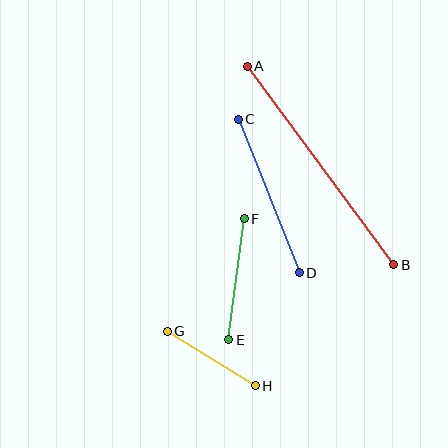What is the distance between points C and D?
The distance is approximately 165 pixels.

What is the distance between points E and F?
The distance is approximately 122 pixels.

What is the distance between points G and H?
The distance is approximately 104 pixels.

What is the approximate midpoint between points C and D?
The midpoint is at approximately (269, 196) pixels.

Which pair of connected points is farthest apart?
Points A and B are farthest apart.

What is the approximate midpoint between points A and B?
The midpoint is at approximately (321, 166) pixels.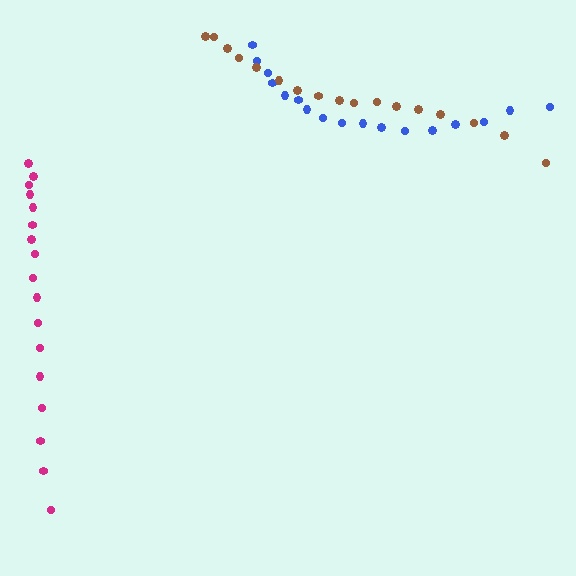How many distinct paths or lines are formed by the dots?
There are 3 distinct paths.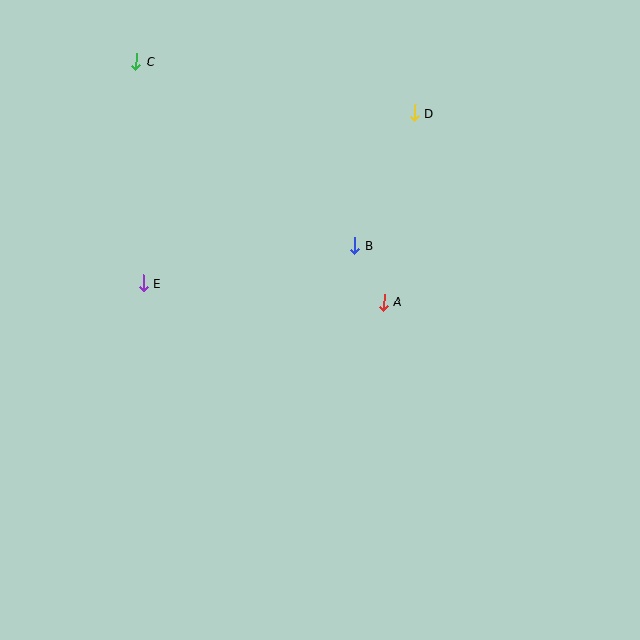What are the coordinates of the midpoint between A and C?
The midpoint between A and C is at (260, 182).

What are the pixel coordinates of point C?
Point C is at (136, 62).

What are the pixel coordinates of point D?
Point D is at (415, 113).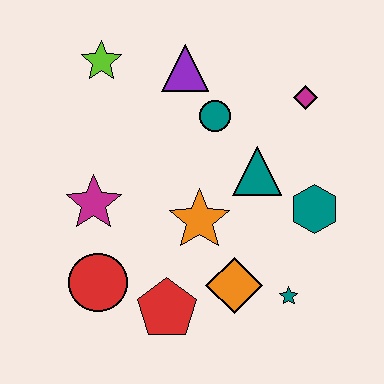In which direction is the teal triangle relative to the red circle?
The teal triangle is to the right of the red circle.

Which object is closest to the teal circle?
The purple triangle is closest to the teal circle.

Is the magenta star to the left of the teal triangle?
Yes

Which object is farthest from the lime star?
The teal star is farthest from the lime star.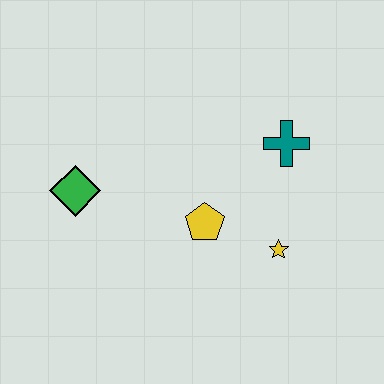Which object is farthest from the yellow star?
The green diamond is farthest from the yellow star.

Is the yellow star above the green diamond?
No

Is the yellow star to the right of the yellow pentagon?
Yes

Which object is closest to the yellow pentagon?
The yellow star is closest to the yellow pentagon.